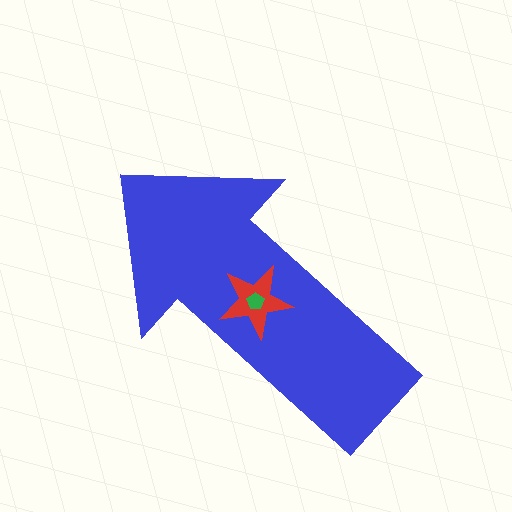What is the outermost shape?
The blue arrow.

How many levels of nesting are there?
3.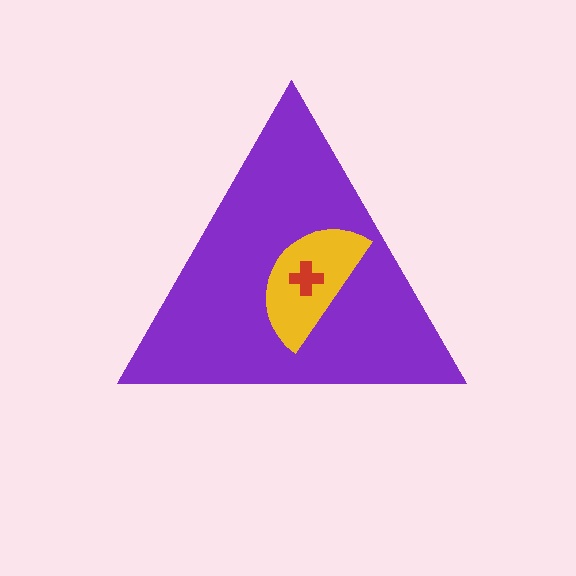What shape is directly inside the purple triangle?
The yellow semicircle.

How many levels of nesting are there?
3.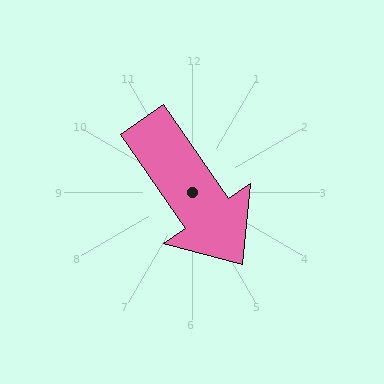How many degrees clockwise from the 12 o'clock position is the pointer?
Approximately 145 degrees.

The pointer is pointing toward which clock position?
Roughly 5 o'clock.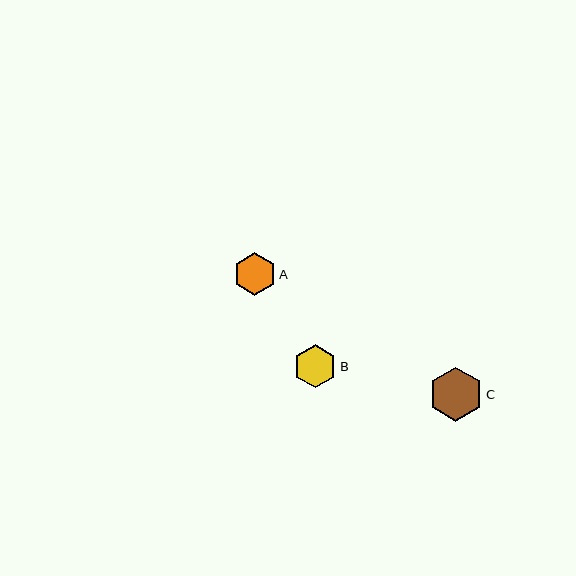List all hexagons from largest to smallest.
From largest to smallest: C, B, A.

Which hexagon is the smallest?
Hexagon A is the smallest with a size of approximately 43 pixels.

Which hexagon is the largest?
Hexagon C is the largest with a size of approximately 54 pixels.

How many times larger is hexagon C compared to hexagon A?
Hexagon C is approximately 1.3 times the size of hexagon A.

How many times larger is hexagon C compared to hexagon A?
Hexagon C is approximately 1.3 times the size of hexagon A.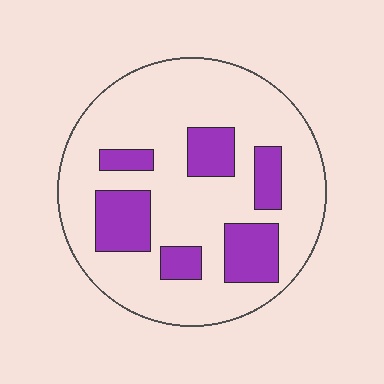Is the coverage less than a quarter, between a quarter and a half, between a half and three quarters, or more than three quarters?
Less than a quarter.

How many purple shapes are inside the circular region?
6.